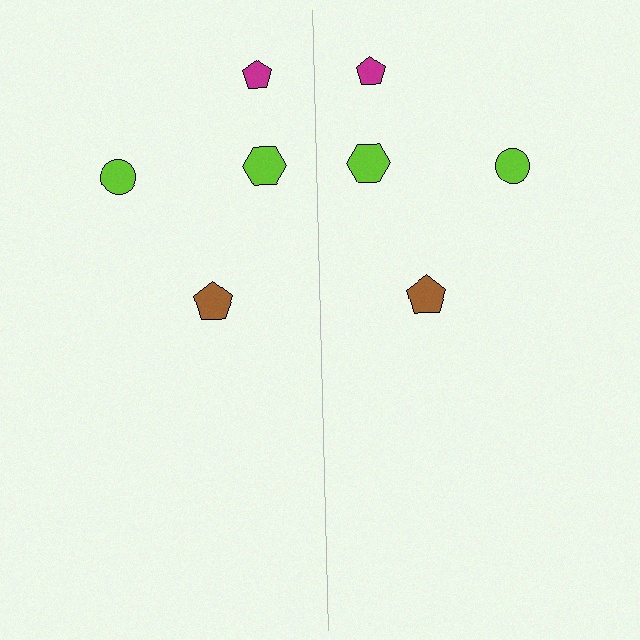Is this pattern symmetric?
Yes, this pattern has bilateral (reflection) symmetry.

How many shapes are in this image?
There are 8 shapes in this image.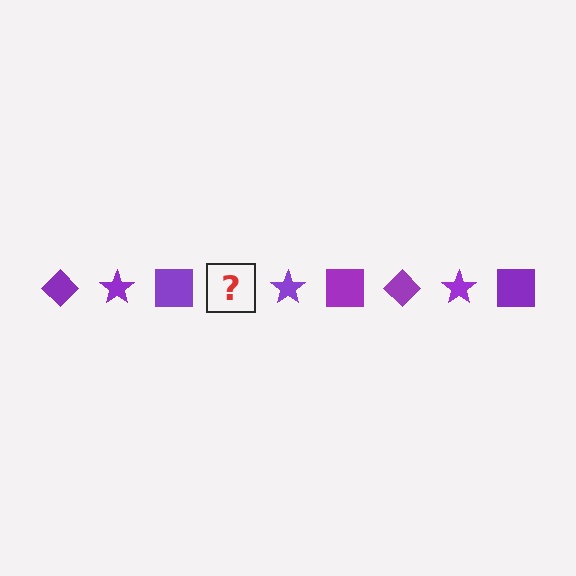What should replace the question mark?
The question mark should be replaced with a purple diamond.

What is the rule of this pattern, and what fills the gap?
The rule is that the pattern cycles through diamond, star, square shapes in purple. The gap should be filled with a purple diamond.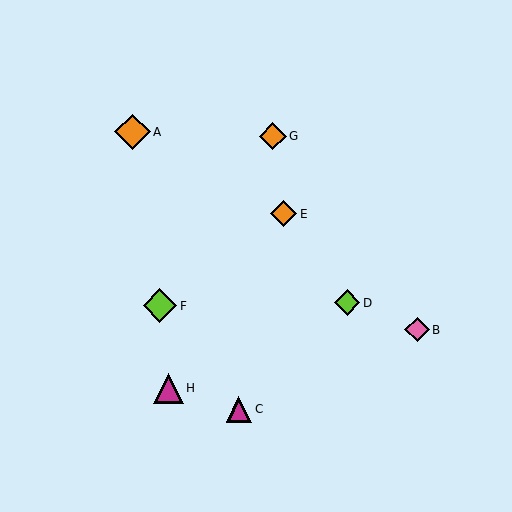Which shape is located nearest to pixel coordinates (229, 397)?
The magenta triangle (labeled C) at (239, 409) is nearest to that location.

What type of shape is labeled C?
Shape C is a magenta triangle.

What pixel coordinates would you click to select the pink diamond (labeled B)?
Click at (417, 330) to select the pink diamond B.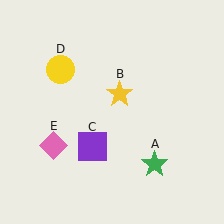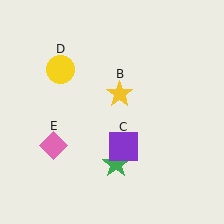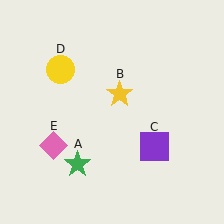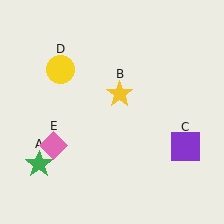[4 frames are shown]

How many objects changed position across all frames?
2 objects changed position: green star (object A), purple square (object C).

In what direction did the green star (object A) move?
The green star (object A) moved left.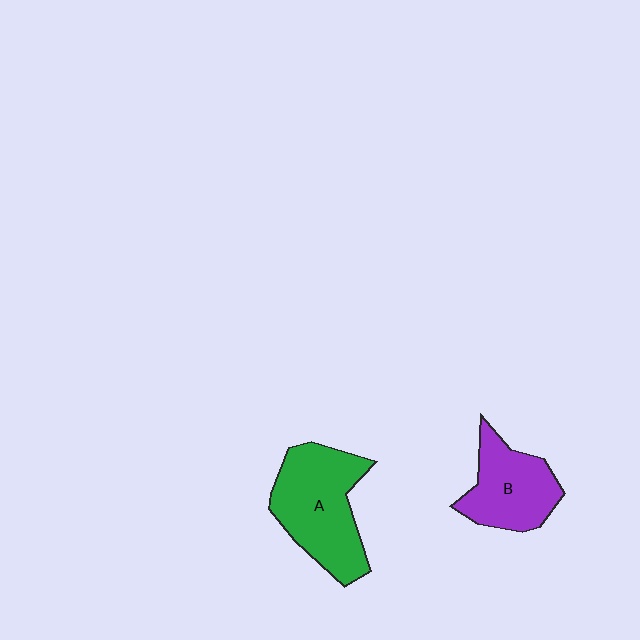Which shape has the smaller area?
Shape B (purple).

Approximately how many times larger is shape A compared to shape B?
Approximately 1.4 times.